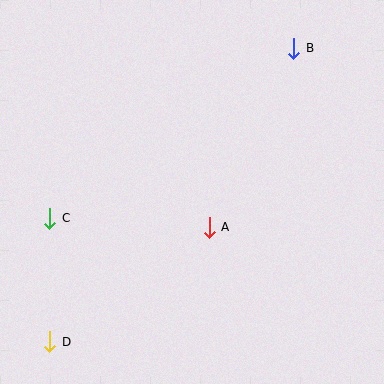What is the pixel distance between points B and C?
The distance between B and C is 297 pixels.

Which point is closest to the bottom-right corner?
Point A is closest to the bottom-right corner.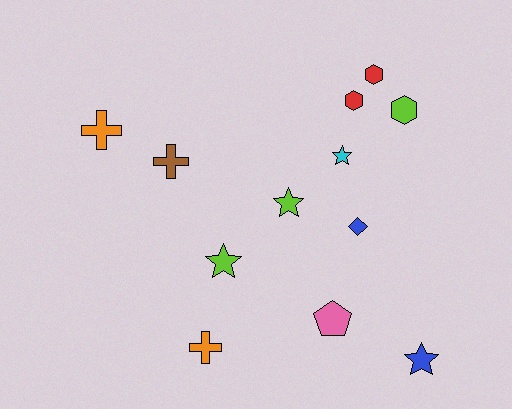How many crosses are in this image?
There are 3 crosses.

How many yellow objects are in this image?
There are no yellow objects.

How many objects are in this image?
There are 12 objects.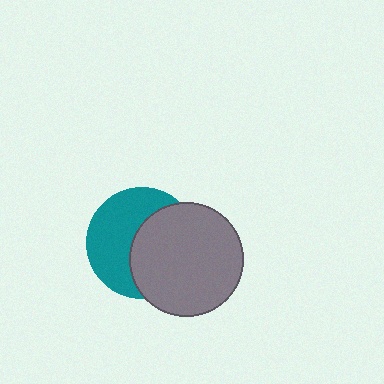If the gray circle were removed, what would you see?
You would see the complete teal circle.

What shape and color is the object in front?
The object in front is a gray circle.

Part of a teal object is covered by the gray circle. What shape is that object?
It is a circle.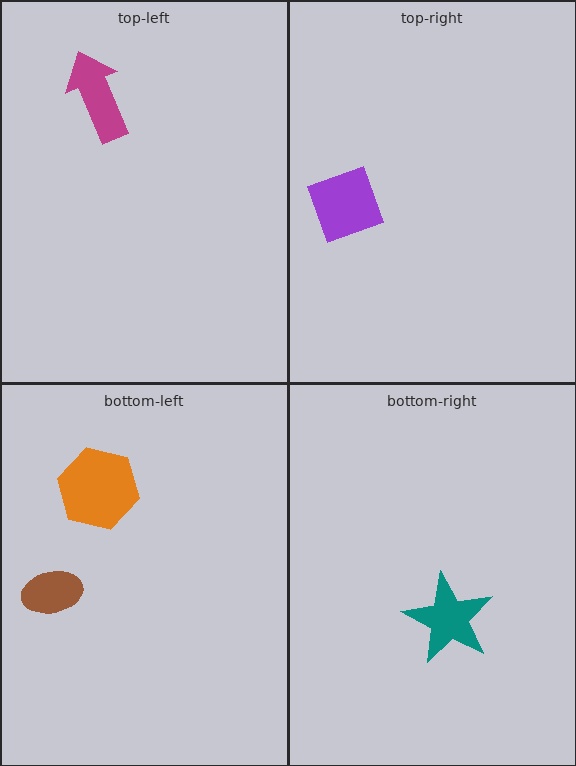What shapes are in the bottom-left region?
The orange hexagon, the brown ellipse.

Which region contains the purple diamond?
The top-right region.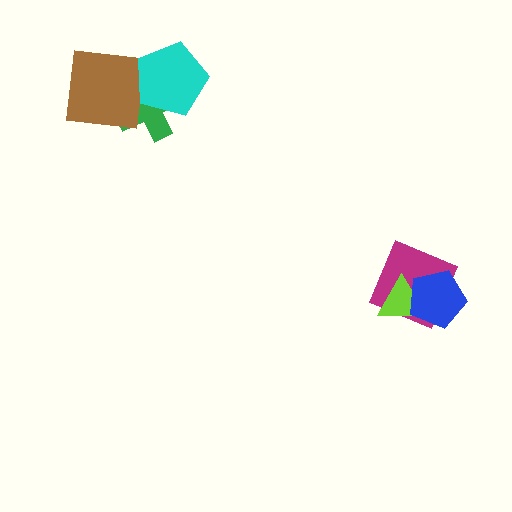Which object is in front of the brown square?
The cyan pentagon is in front of the brown square.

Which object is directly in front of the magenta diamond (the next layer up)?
The lime triangle is directly in front of the magenta diamond.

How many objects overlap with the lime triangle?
2 objects overlap with the lime triangle.